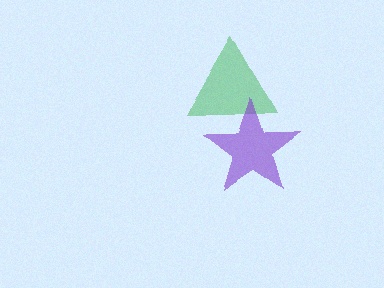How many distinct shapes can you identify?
There are 2 distinct shapes: a green triangle, a purple star.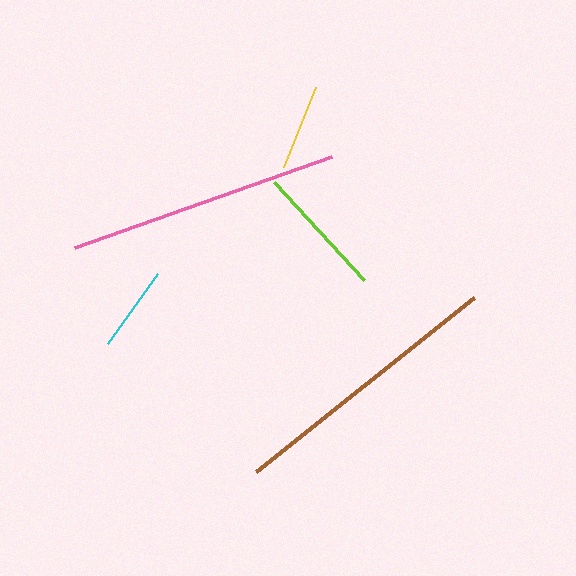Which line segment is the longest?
The brown line is the longest at approximately 279 pixels.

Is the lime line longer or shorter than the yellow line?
The lime line is longer than the yellow line.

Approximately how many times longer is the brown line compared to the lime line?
The brown line is approximately 2.1 times the length of the lime line.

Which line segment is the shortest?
The yellow line is the shortest at approximately 86 pixels.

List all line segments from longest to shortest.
From longest to shortest: brown, pink, lime, cyan, yellow.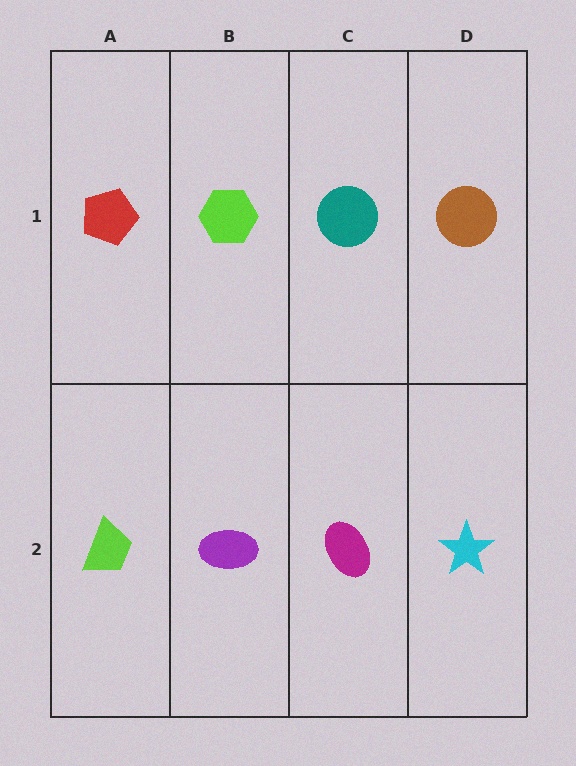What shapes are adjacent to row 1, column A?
A lime trapezoid (row 2, column A), a lime hexagon (row 1, column B).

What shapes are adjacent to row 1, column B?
A purple ellipse (row 2, column B), a red pentagon (row 1, column A), a teal circle (row 1, column C).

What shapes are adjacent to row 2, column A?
A red pentagon (row 1, column A), a purple ellipse (row 2, column B).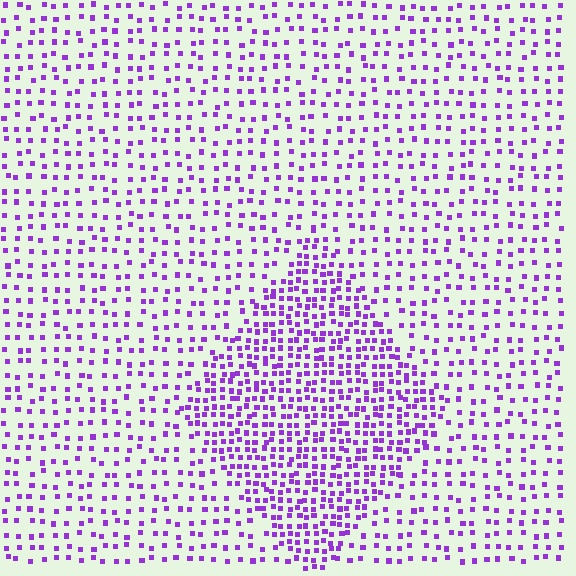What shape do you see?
I see a diamond.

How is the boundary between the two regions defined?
The boundary is defined by a change in element density (approximately 2.1x ratio). All elements are the same color, size, and shape.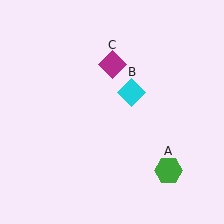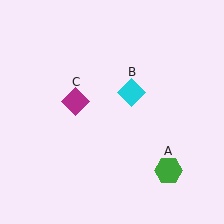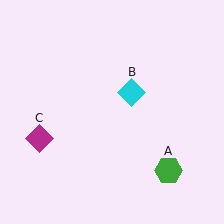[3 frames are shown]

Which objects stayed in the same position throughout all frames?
Green hexagon (object A) and cyan diamond (object B) remained stationary.